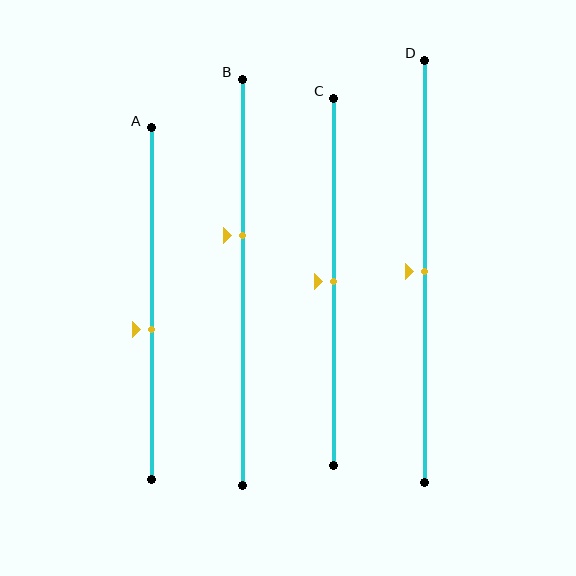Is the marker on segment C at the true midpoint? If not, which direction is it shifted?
Yes, the marker on segment C is at the true midpoint.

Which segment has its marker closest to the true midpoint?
Segment C has its marker closest to the true midpoint.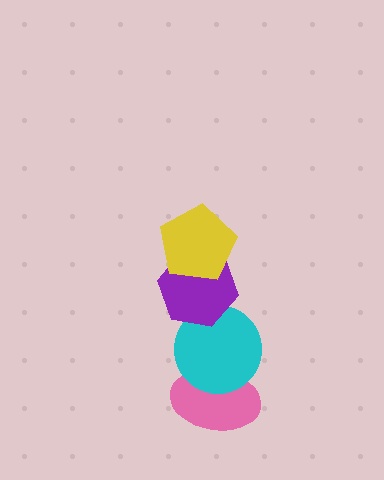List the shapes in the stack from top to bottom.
From top to bottom: the yellow pentagon, the purple hexagon, the cyan circle, the pink ellipse.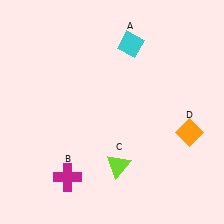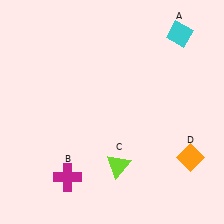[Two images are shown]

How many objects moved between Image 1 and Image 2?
2 objects moved between the two images.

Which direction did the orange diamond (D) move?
The orange diamond (D) moved down.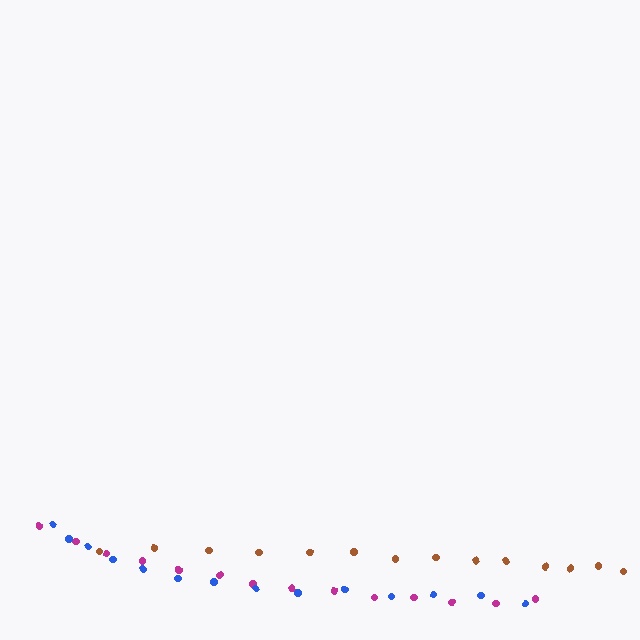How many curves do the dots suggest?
There are 3 distinct paths.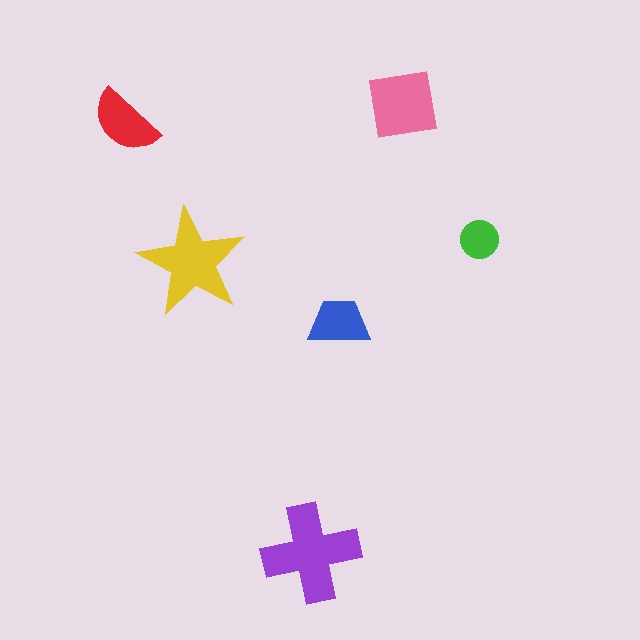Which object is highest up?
The pink square is topmost.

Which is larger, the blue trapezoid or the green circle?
The blue trapezoid.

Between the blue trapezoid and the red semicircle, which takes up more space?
The red semicircle.